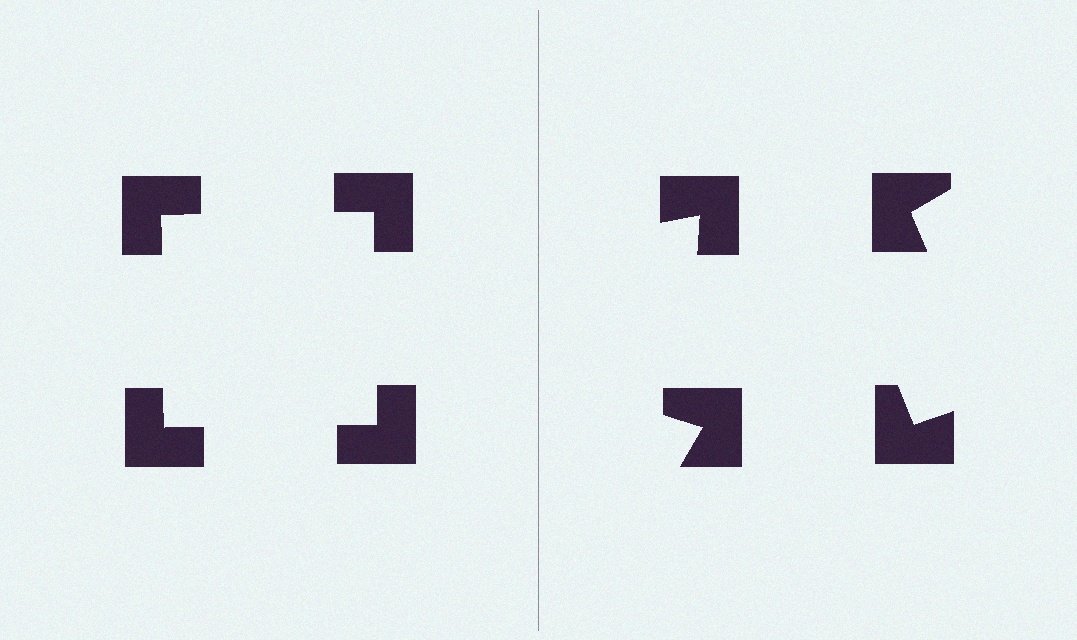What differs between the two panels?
The notched squares are positioned identically on both sides; only the wedge orientations differ. On the left they align to a square; on the right they are misaligned.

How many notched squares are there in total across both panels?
8 — 4 on each side.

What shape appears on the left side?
An illusory square.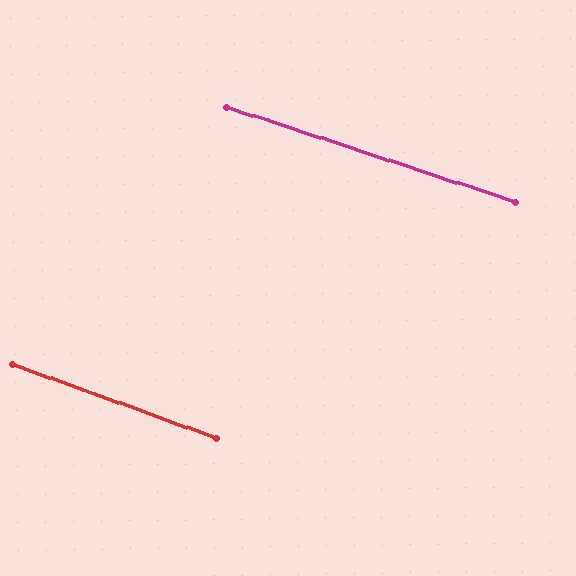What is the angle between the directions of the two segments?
Approximately 2 degrees.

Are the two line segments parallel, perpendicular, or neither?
Parallel — their directions differ by only 1.7°.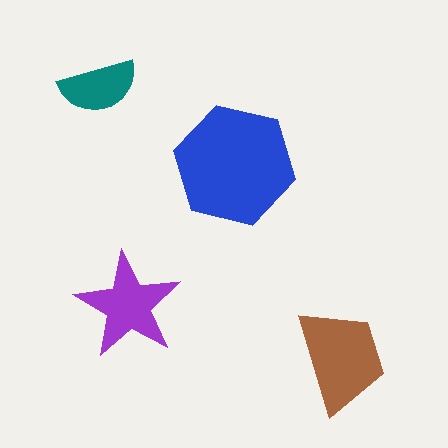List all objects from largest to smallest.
The blue hexagon, the brown trapezoid, the purple star, the teal semicircle.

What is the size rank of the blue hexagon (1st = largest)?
1st.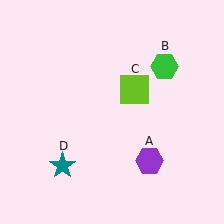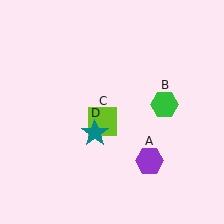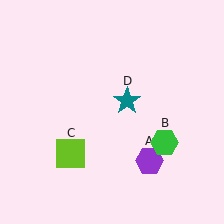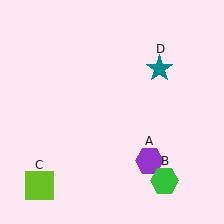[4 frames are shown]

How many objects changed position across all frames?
3 objects changed position: green hexagon (object B), lime square (object C), teal star (object D).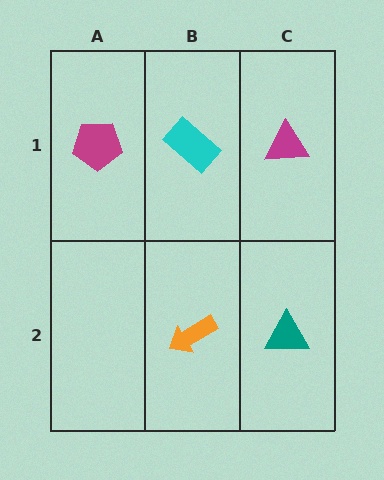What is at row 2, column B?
An orange arrow.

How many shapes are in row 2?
2 shapes.